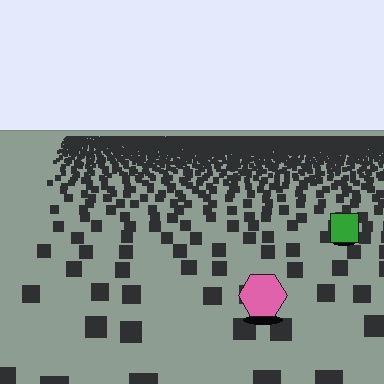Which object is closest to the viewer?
The pink hexagon is closest. The texture marks near it are larger and more spread out.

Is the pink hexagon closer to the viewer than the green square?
Yes. The pink hexagon is closer — you can tell from the texture gradient: the ground texture is coarser near it.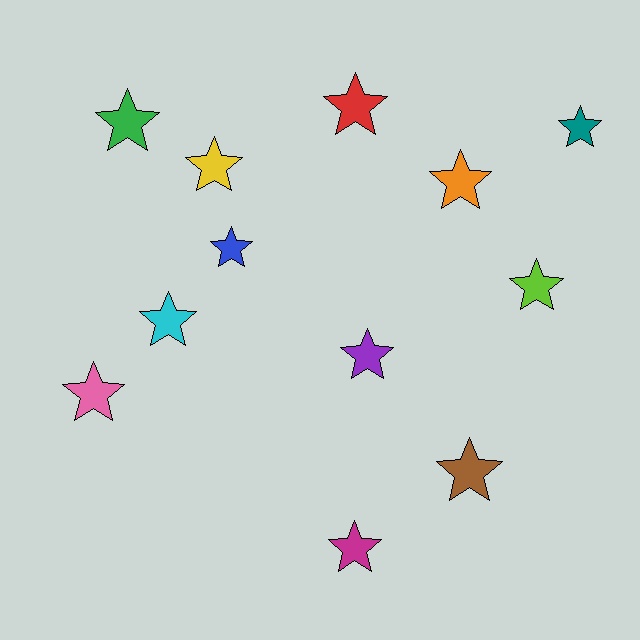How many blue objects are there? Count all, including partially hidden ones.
There is 1 blue object.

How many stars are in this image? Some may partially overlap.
There are 12 stars.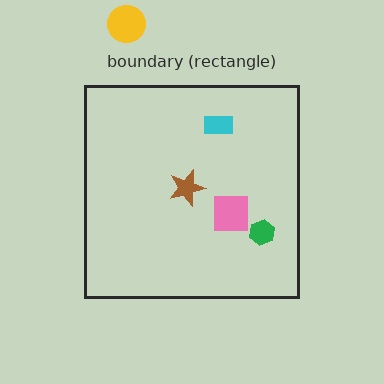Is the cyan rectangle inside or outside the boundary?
Inside.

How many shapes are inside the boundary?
4 inside, 1 outside.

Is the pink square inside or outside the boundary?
Inside.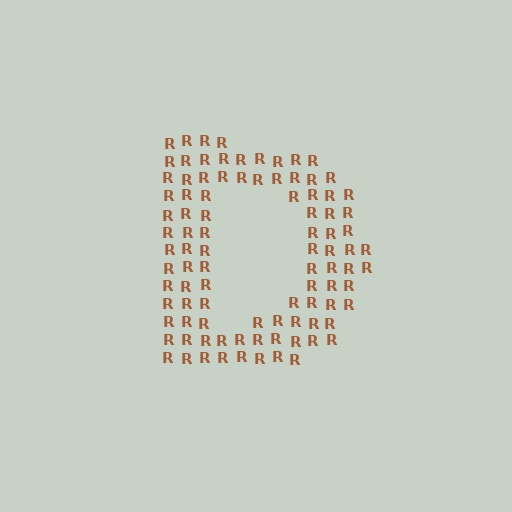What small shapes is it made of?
It is made of small letter R's.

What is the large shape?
The large shape is the letter D.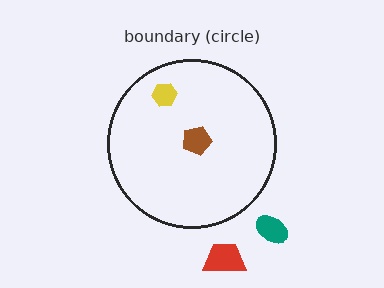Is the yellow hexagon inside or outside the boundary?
Inside.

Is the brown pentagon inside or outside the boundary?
Inside.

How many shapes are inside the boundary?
2 inside, 2 outside.